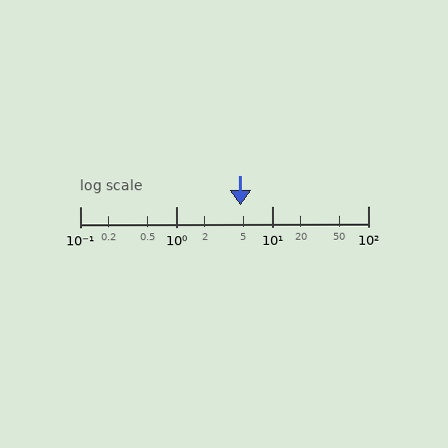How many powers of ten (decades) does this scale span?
The scale spans 3 decades, from 0.1 to 100.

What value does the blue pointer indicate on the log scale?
The pointer indicates approximately 4.7.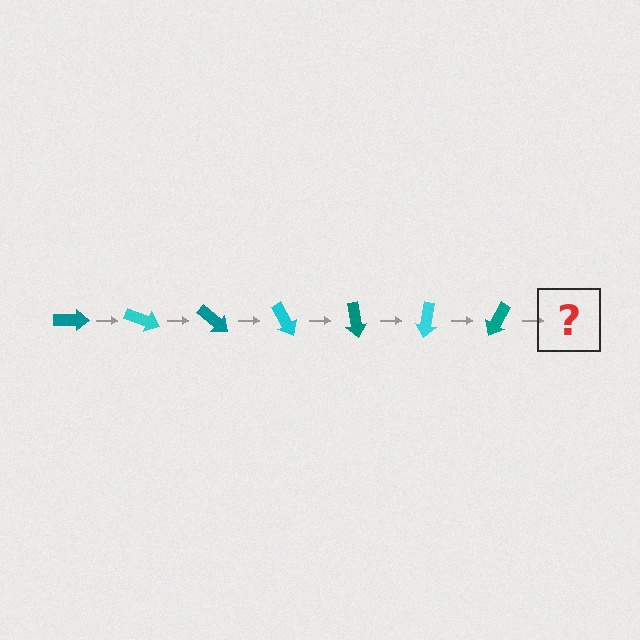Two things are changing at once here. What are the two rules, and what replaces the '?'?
The two rules are that it rotates 20 degrees each step and the color cycles through teal and cyan. The '?' should be a cyan arrow, rotated 140 degrees from the start.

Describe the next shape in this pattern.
It should be a cyan arrow, rotated 140 degrees from the start.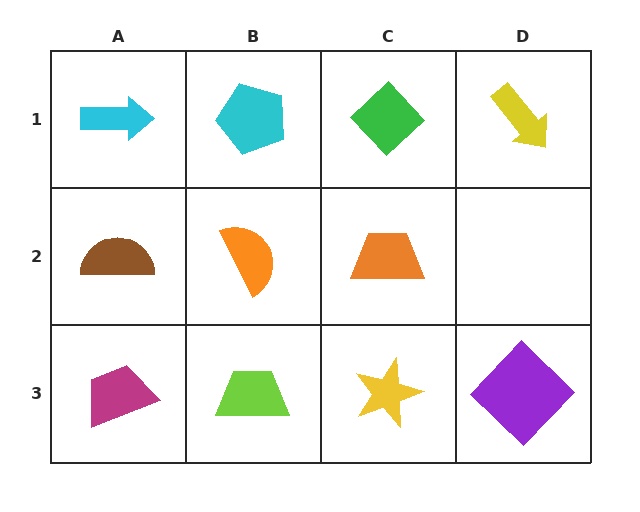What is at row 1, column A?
A cyan arrow.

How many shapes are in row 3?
4 shapes.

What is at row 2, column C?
An orange trapezoid.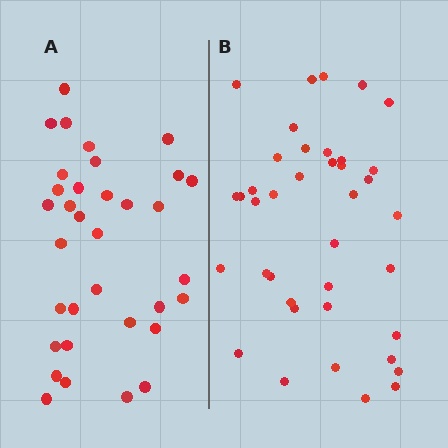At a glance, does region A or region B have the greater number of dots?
Region B (the right region) has more dots.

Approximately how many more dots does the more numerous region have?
Region B has about 5 more dots than region A.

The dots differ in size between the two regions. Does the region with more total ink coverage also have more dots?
No. Region A has more total ink coverage because its dots are larger, but region B actually contains more individual dots. Total area can be misleading — the number of items is what matters here.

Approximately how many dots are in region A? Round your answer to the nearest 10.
About 30 dots. (The exact count is 34, which rounds to 30.)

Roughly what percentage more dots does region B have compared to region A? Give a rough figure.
About 15% more.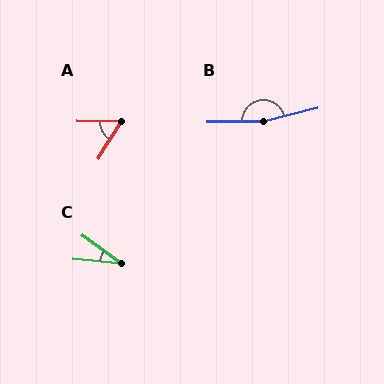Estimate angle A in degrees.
Approximately 59 degrees.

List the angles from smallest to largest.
C (31°), A (59°), B (167°).